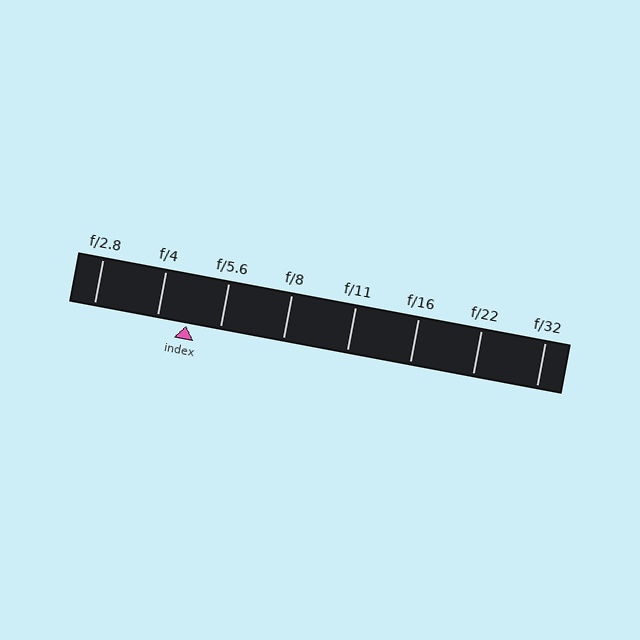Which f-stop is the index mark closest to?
The index mark is closest to f/4.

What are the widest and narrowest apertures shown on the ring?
The widest aperture shown is f/2.8 and the narrowest is f/32.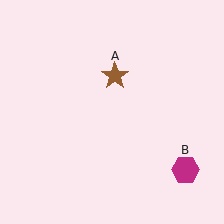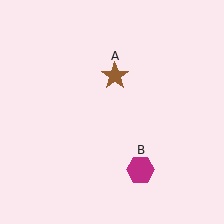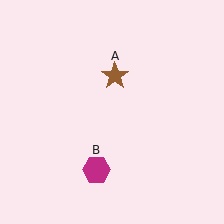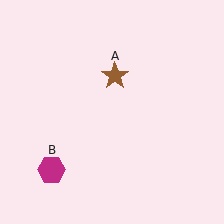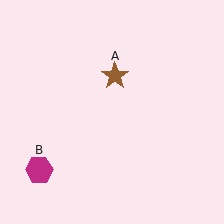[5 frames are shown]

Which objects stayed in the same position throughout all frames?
Brown star (object A) remained stationary.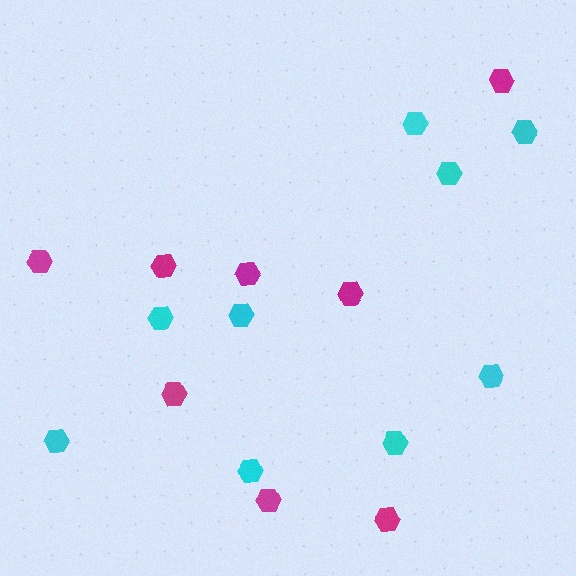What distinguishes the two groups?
There are 2 groups: one group of magenta hexagons (8) and one group of cyan hexagons (9).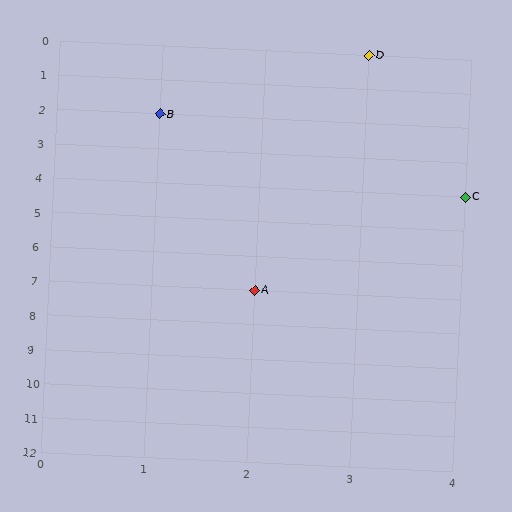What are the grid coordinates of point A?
Point A is at grid coordinates (2, 7).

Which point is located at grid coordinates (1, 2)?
Point B is at (1, 2).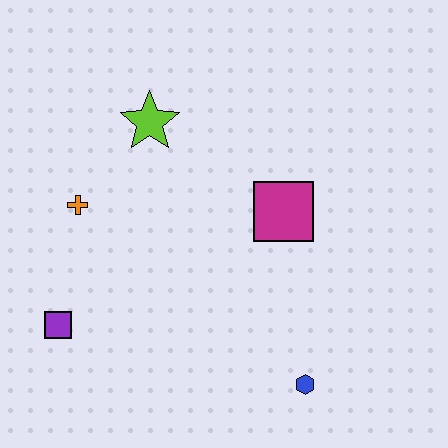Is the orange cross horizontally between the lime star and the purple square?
Yes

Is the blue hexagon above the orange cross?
No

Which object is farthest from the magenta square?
The purple square is farthest from the magenta square.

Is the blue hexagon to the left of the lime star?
No